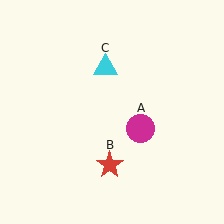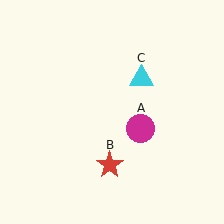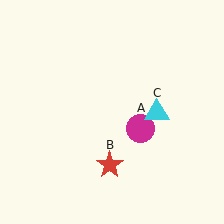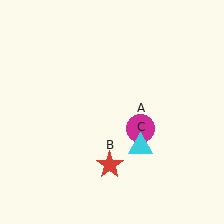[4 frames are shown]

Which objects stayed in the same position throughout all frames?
Magenta circle (object A) and red star (object B) remained stationary.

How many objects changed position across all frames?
1 object changed position: cyan triangle (object C).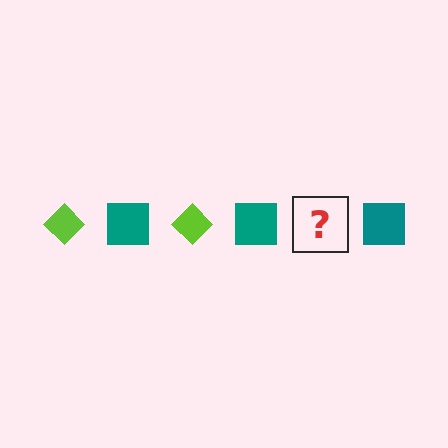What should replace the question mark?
The question mark should be replaced with a lime diamond.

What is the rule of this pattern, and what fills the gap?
The rule is that the pattern alternates between lime diamond and teal square. The gap should be filled with a lime diamond.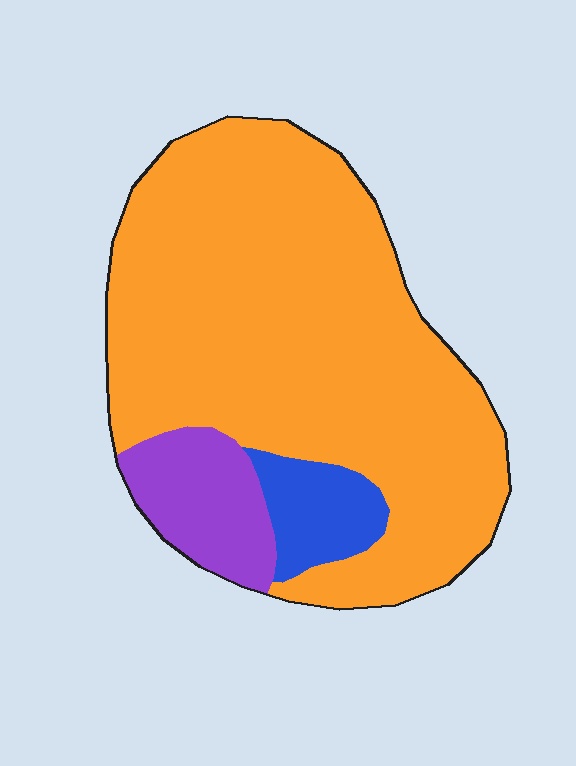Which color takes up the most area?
Orange, at roughly 80%.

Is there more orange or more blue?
Orange.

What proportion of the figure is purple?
Purple takes up about one eighth (1/8) of the figure.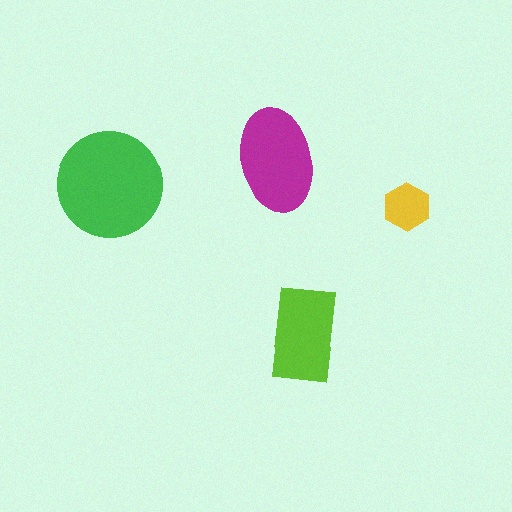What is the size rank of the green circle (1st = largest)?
1st.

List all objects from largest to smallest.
The green circle, the magenta ellipse, the lime rectangle, the yellow hexagon.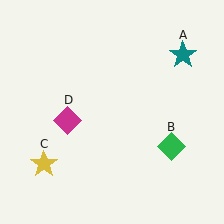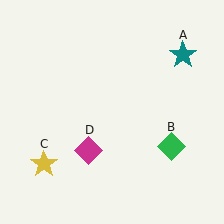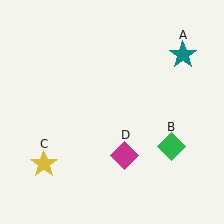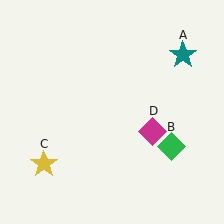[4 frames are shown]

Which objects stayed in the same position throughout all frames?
Teal star (object A) and green diamond (object B) and yellow star (object C) remained stationary.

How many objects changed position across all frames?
1 object changed position: magenta diamond (object D).